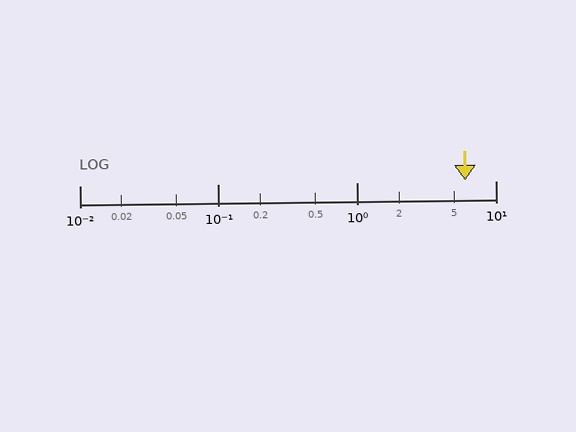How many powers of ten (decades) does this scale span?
The scale spans 3 decades, from 0.01 to 10.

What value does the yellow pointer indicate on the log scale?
The pointer indicates approximately 6.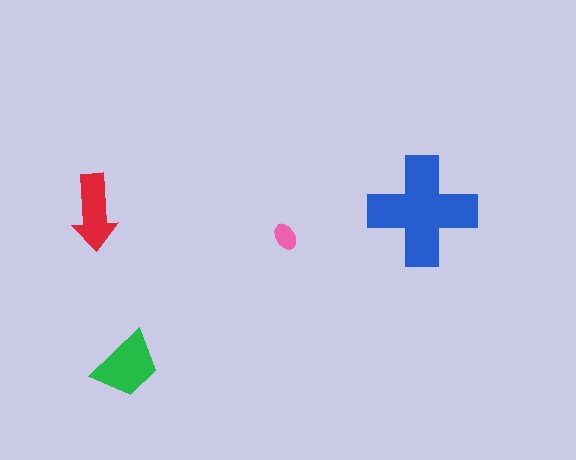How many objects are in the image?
There are 4 objects in the image.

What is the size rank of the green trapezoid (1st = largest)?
2nd.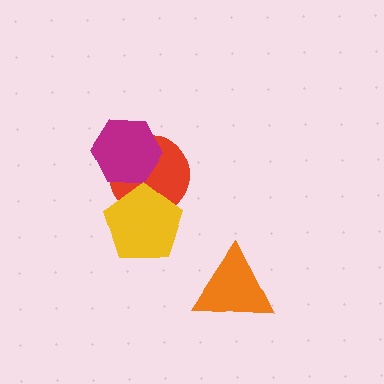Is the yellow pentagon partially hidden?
No, no other shape covers it.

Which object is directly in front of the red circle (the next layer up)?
The magenta hexagon is directly in front of the red circle.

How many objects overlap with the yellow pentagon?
1 object overlaps with the yellow pentagon.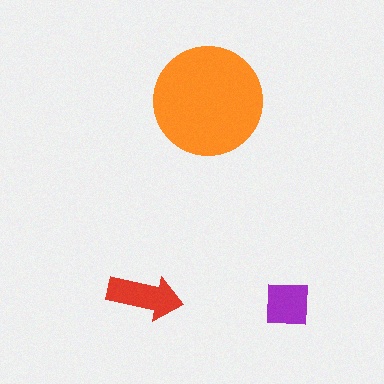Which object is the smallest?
The purple square.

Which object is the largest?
The orange circle.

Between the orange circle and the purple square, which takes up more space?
The orange circle.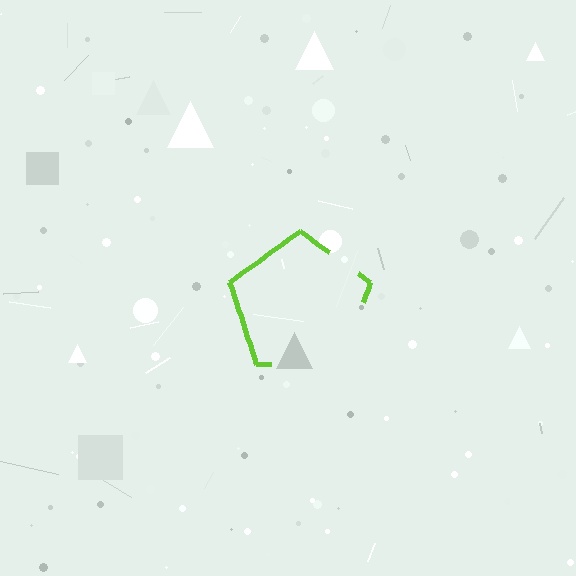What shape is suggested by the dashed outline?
The dashed outline suggests a pentagon.